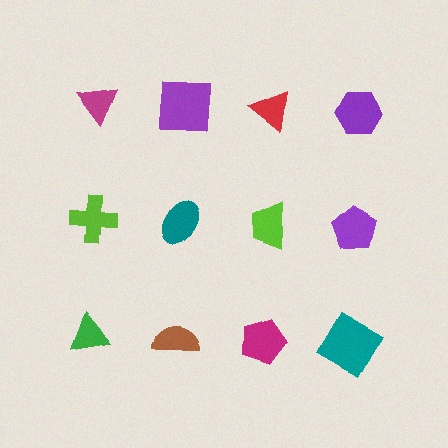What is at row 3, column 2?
A brown semicircle.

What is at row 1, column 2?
A purple square.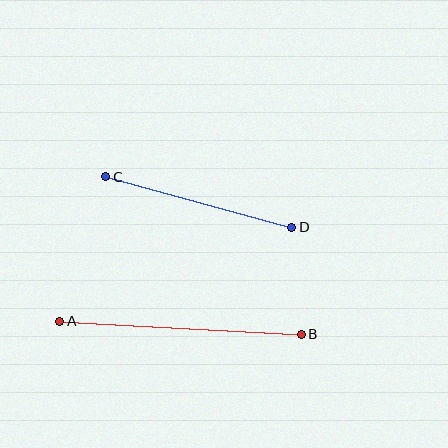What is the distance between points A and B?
The distance is approximately 242 pixels.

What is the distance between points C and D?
The distance is approximately 193 pixels.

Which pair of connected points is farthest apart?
Points A and B are farthest apart.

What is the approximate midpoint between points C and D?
The midpoint is at approximately (199, 202) pixels.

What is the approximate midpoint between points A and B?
The midpoint is at approximately (180, 328) pixels.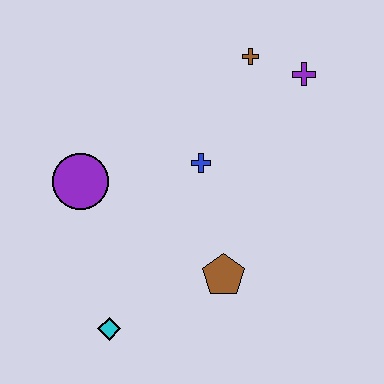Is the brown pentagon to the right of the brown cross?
No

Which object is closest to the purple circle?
The blue cross is closest to the purple circle.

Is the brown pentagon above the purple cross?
No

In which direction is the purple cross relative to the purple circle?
The purple cross is to the right of the purple circle.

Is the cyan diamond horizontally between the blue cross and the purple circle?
Yes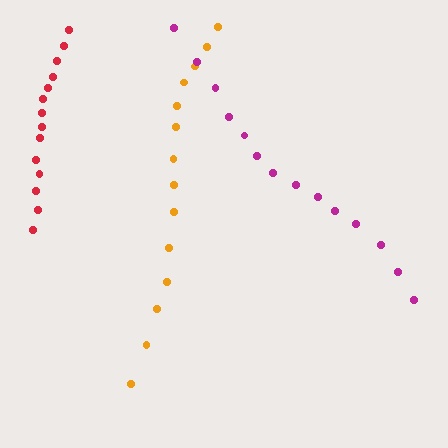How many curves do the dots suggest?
There are 3 distinct paths.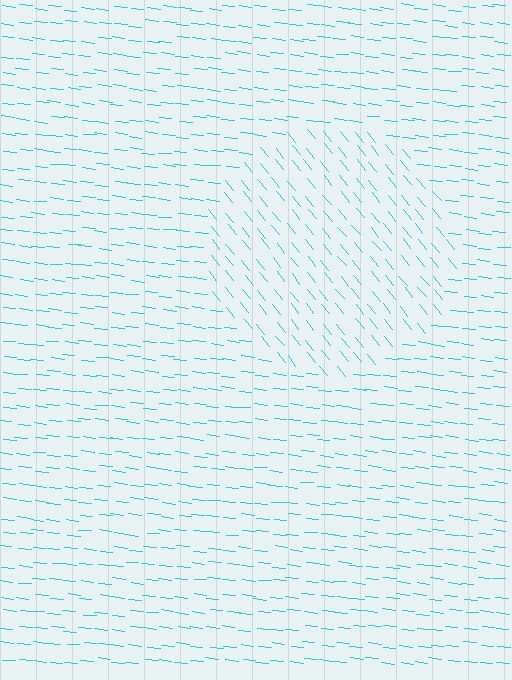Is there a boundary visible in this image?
Yes, there is a texture boundary formed by a change in line orientation.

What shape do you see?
I see a circle.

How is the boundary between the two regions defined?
The boundary is defined purely by a change in line orientation (approximately 45 degrees difference). All lines are the same color and thickness.